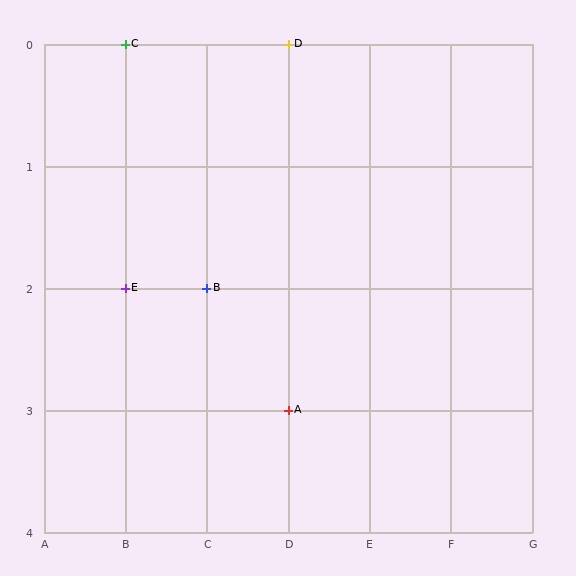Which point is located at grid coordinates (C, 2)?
Point B is at (C, 2).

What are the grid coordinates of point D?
Point D is at grid coordinates (D, 0).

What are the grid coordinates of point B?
Point B is at grid coordinates (C, 2).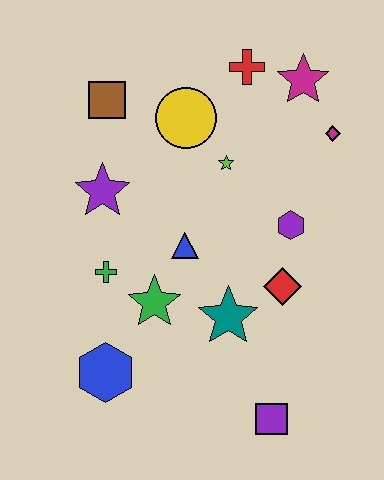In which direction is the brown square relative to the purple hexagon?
The brown square is to the left of the purple hexagon.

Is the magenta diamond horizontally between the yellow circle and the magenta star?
No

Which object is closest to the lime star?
The yellow circle is closest to the lime star.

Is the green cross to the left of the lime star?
Yes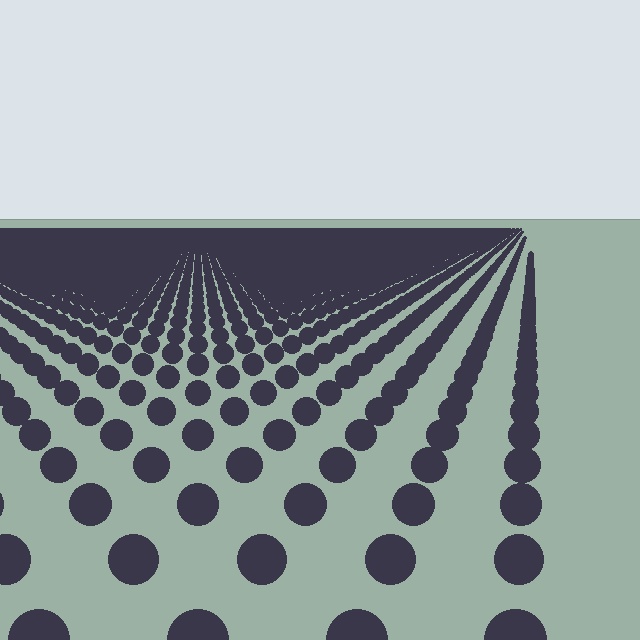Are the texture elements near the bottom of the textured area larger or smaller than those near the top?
Larger. Near the bottom, elements are closer to the viewer and appear at a bigger on-screen size.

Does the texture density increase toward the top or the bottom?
Density increases toward the top.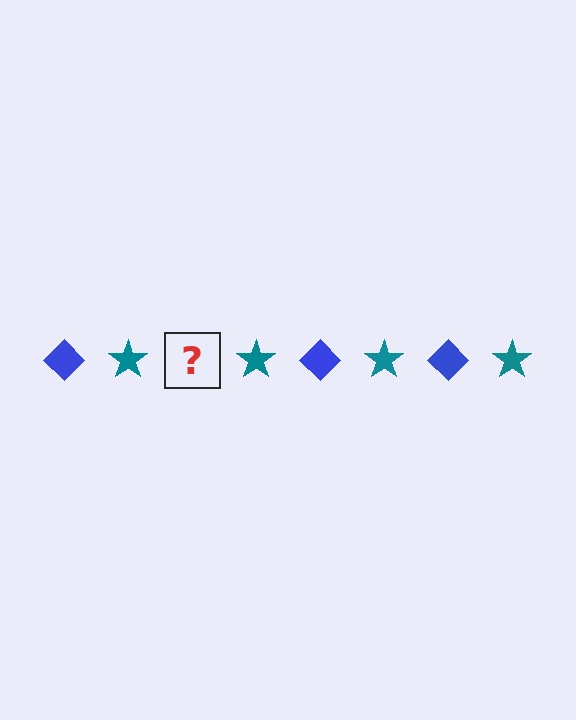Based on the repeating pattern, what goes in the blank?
The blank should be a blue diamond.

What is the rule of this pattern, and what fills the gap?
The rule is that the pattern alternates between blue diamond and teal star. The gap should be filled with a blue diamond.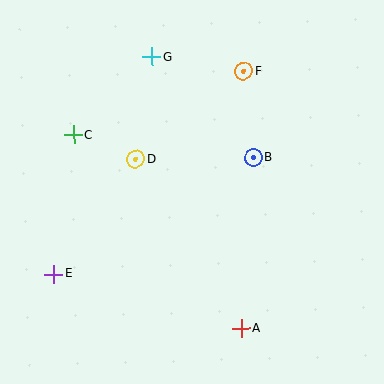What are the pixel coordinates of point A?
Point A is at (241, 328).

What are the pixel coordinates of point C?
Point C is at (73, 135).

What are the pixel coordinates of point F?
Point F is at (243, 71).